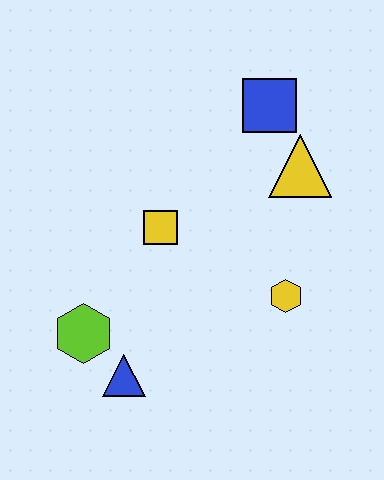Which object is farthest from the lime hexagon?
The blue square is farthest from the lime hexagon.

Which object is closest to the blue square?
The yellow triangle is closest to the blue square.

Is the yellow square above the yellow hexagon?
Yes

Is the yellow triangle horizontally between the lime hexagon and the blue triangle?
No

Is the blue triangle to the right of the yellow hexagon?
No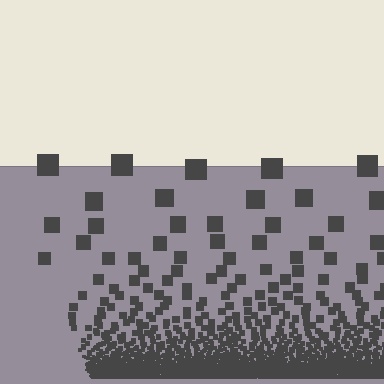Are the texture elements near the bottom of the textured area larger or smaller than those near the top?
Smaller. The gradient is inverted — elements near the bottom are smaller and denser.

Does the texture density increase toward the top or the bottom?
Density increases toward the bottom.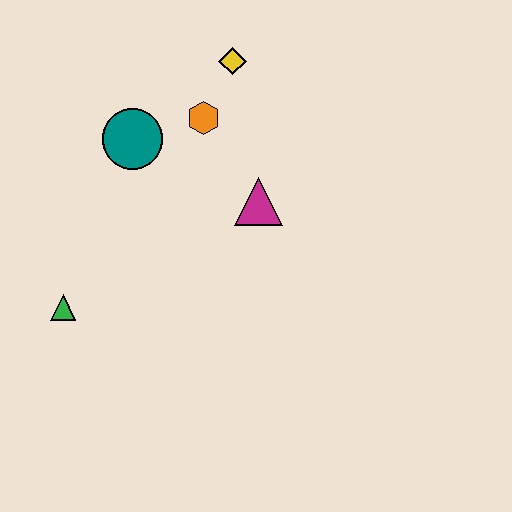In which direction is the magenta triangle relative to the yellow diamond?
The magenta triangle is below the yellow diamond.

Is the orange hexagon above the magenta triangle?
Yes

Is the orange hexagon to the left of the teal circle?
No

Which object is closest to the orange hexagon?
The yellow diamond is closest to the orange hexagon.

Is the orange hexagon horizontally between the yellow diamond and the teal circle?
Yes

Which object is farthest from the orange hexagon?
The green triangle is farthest from the orange hexagon.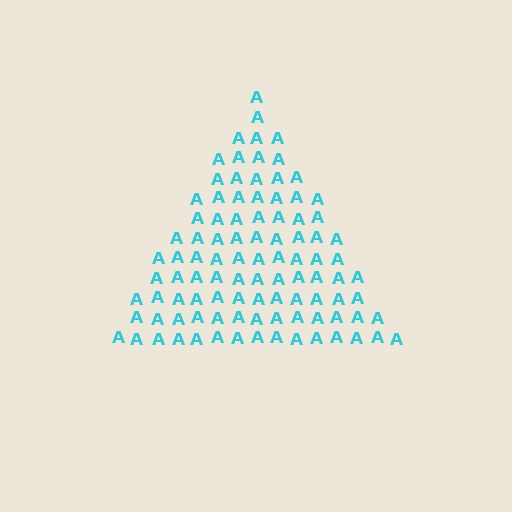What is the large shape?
The large shape is a triangle.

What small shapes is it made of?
It is made of small letter A's.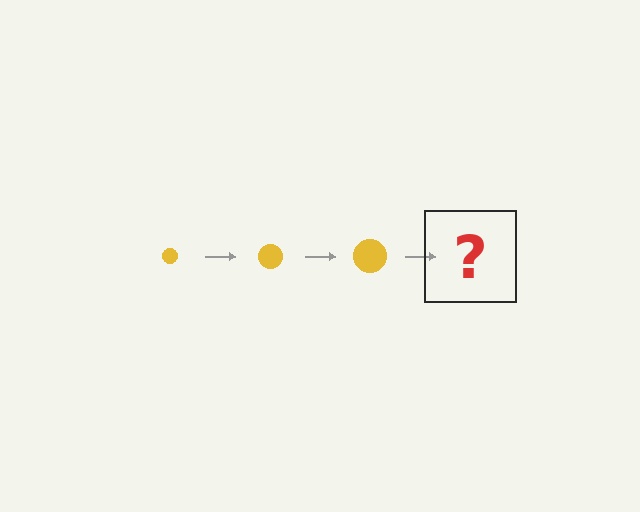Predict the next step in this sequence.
The next step is a yellow circle, larger than the previous one.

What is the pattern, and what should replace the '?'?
The pattern is that the circle gets progressively larger each step. The '?' should be a yellow circle, larger than the previous one.